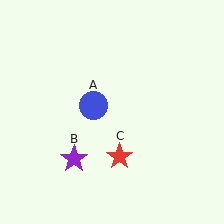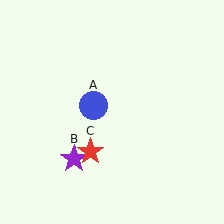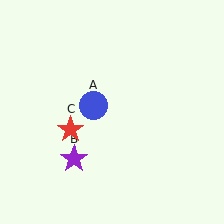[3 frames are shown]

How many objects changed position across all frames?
1 object changed position: red star (object C).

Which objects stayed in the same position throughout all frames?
Blue circle (object A) and purple star (object B) remained stationary.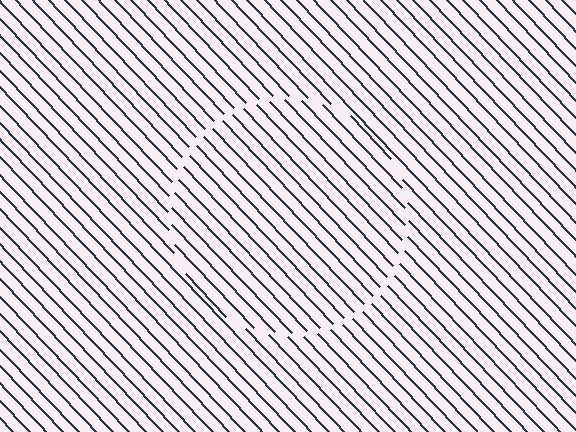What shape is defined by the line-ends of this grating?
An illusory circle. The interior of the shape contains the same grating, shifted by half a period — the contour is defined by the phase discontinuity where line-ends from the inner and outer gratings abut.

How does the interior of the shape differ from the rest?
The interior of the shape contains the same grating, shifted by half a period — the contour is defined by the phase discontinuity where line-ends from the inner and outer gratings abut.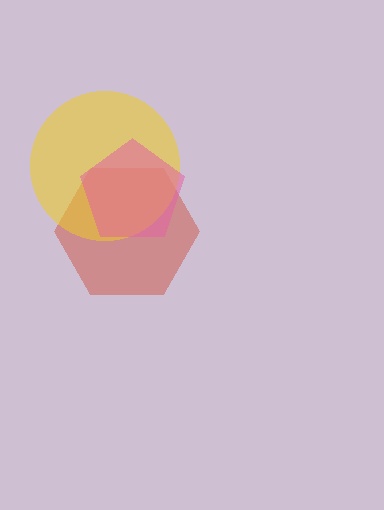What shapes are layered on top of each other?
The layered shapes are: a red hexagon, a yellow circle, a pink pentagon.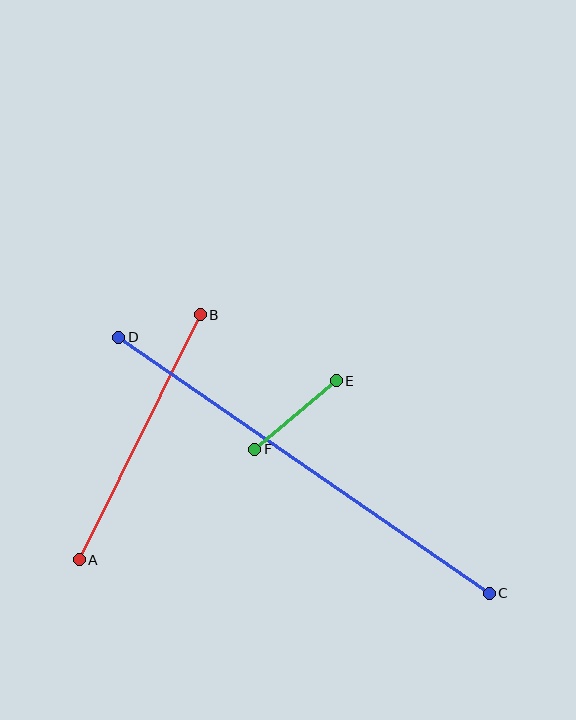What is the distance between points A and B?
The distance is approximately 273 pixels.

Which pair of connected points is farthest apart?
Points C and D are farthest apart.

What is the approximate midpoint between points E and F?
The midpoint is at approximately (295, 415) pixels.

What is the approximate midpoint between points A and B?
The midpoint is at approximately (140, 437) pixels.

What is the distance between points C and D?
The distance is approximately 451 pixels.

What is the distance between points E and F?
The distance is approximately 107 pixels.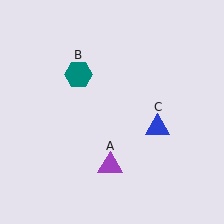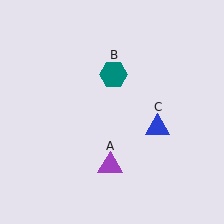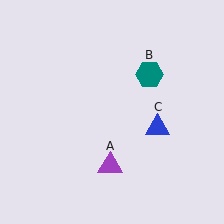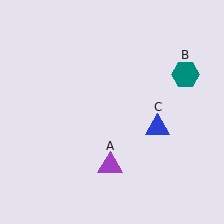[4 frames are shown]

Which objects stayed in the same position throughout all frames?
Purple triangle (object A) and blue triangle (object C) remained stationary.